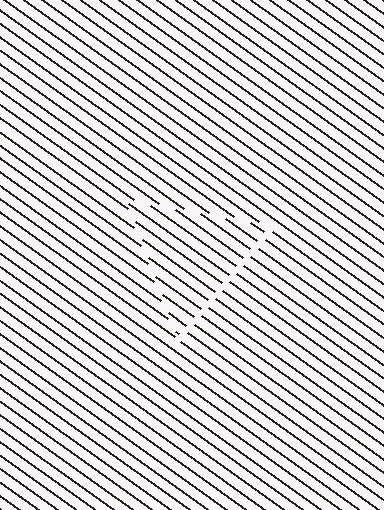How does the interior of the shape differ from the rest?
The interior of the shape contains the same grating, shifted by half a period — the contour is defined by the phase discontinuity where line-ends from the inner and outer gratings abut.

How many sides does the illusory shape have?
3 sides — the line-ends trace a triangle.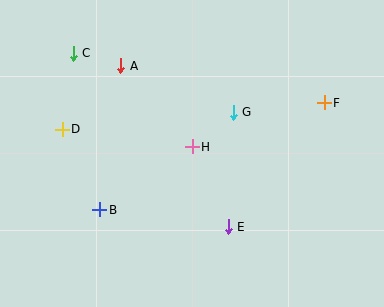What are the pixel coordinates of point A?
Point A is at (121, 66).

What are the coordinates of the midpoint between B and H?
The midpoint between B and H is at (146, 178).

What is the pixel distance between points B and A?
The distance between B and A is 146 pixels.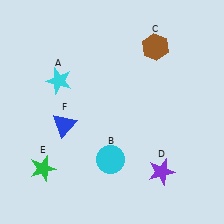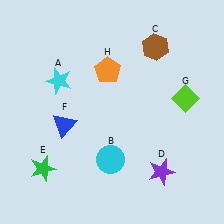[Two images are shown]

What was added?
A lime diamond (G), an orange pentagon (H) were added in Image 2.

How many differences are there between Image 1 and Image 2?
There are 2 differences between the two images.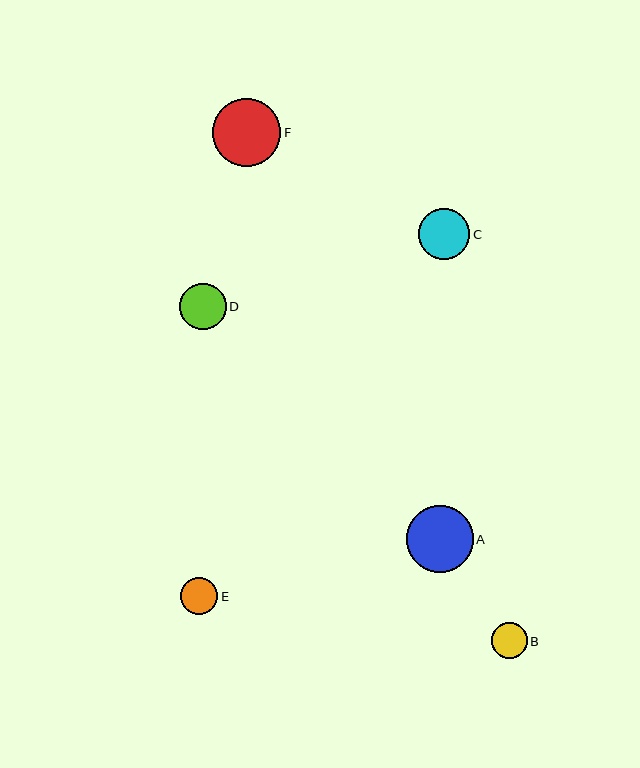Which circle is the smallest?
Circle B is the smallest with a size of approximately 36 pixels.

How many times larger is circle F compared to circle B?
Circle F is approximately 1.9 times the size of circle B.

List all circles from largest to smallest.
From largest to smallest: F, A, C, D, E, B.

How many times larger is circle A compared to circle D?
Circle A is approximately 1.5 times the size of circle D.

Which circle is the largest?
Circle F is the largest with a size of approximately 68 pixels.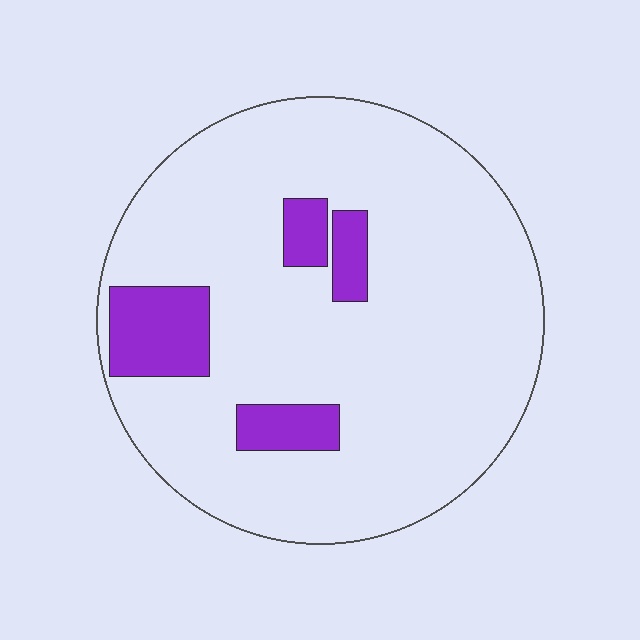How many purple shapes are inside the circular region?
4.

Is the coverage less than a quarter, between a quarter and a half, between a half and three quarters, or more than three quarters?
Less than a quarter.